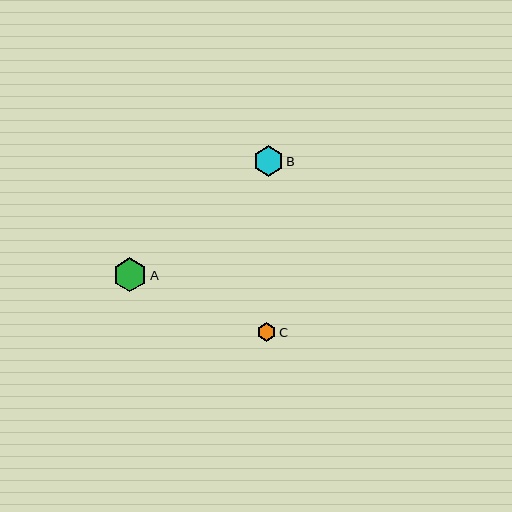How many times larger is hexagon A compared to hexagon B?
Hexagon A is approximately 1.1 times the size of hexagon B.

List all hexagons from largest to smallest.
From largest to smallest: A, B, C.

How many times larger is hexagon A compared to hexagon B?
Hexagon A is approximately 1.1 times the size of hexagon B.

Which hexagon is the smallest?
Hexagon C is the smallest with a size of approximately 19 pixels.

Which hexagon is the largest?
Hexagon A is the largest with a size of approximately 34 pixels.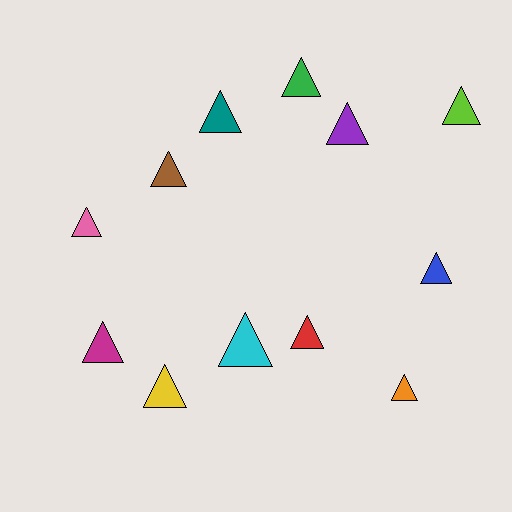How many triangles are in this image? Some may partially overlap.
There are 12 triangles.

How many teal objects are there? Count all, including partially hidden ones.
There is 1 teal object.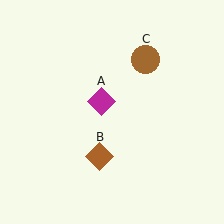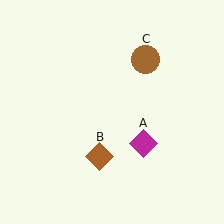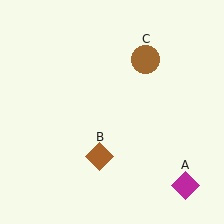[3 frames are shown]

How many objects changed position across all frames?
1 object changed position: magenta diamond (object A).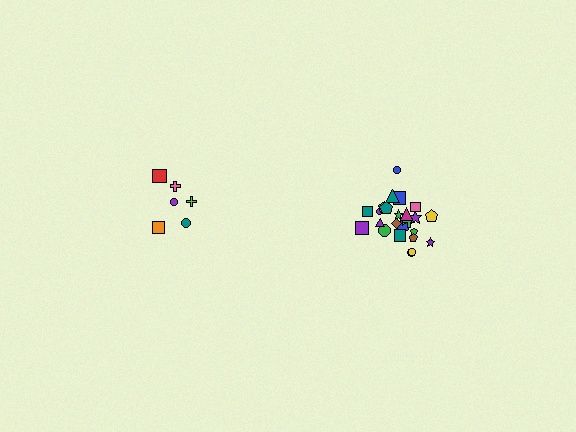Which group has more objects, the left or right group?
The right group.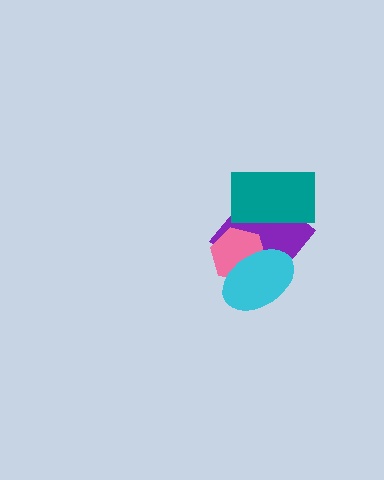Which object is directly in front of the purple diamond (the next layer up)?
The pink hexagon is directly in front of the purple diamond.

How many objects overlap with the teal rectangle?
1 object overlaps with the teal rectangle.